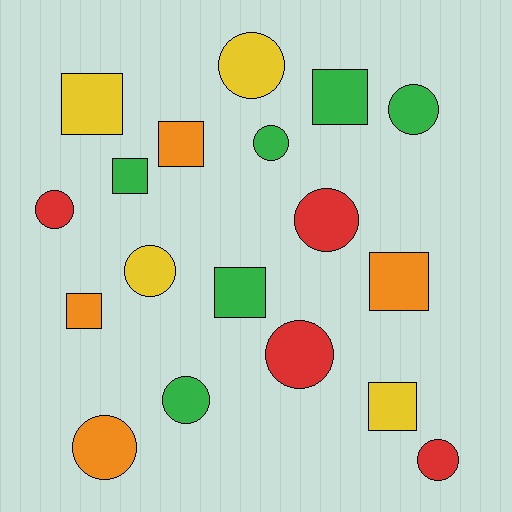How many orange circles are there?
There is 1 orange circle.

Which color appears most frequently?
Green, with 6 objects.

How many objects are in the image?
There are 18 objects.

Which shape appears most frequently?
Circle, with 10 objects.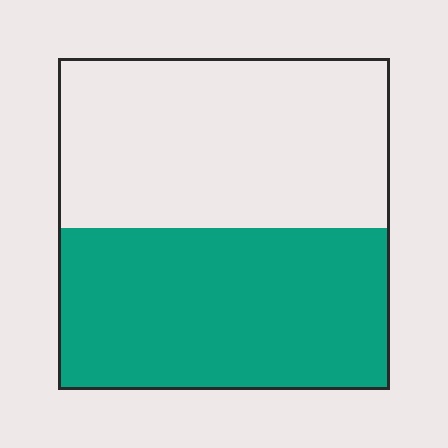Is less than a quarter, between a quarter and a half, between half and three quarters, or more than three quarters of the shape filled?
Between a quarter and a half.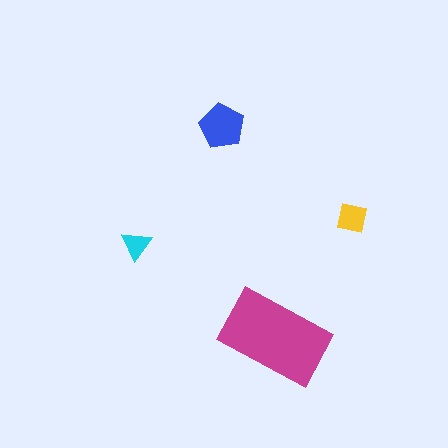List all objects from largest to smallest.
The magenta rectangle, the blue pentagon, the yellow square, the cyan triangle.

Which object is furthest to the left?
The cyan triangle is leftmost.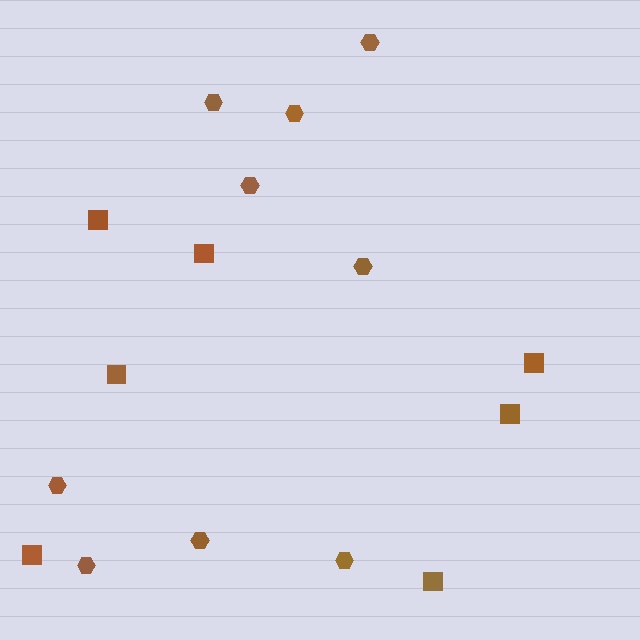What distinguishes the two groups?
There are 2 groups: one group of squares (7) and one group of hexagons (9).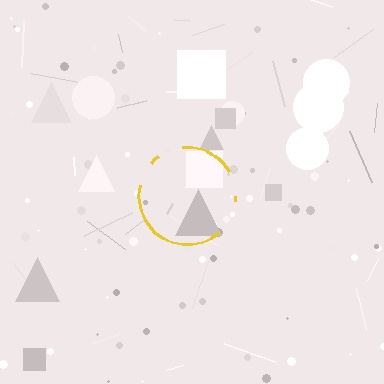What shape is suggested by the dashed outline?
The dashed outline suggests a circle.